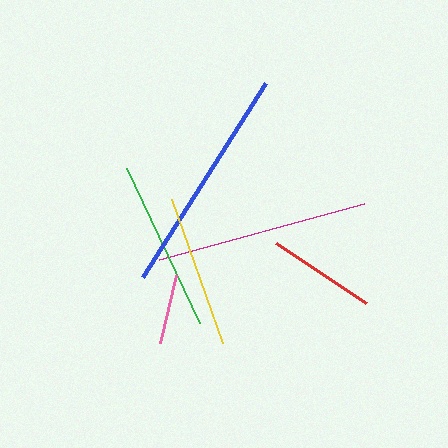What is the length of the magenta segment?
The magenta segment is approximately 213 pixels long.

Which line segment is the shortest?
The pink line is the shortest at approximately 70 pixels.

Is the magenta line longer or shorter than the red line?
The magenta line is longer than the red line.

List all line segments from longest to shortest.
From longest to shortest: blue, magenta, green, yellow, red, pink.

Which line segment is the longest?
The blue line is the longest at approximately 230 pixels.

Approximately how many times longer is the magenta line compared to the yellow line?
The magenta line is approximately 1.4 times the length of the yellow line.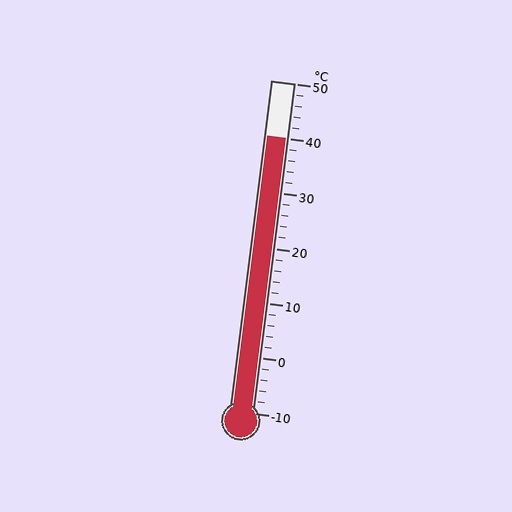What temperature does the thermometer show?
The thermometer shows approximately 40°C.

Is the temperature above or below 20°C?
The temperature is above 20°C.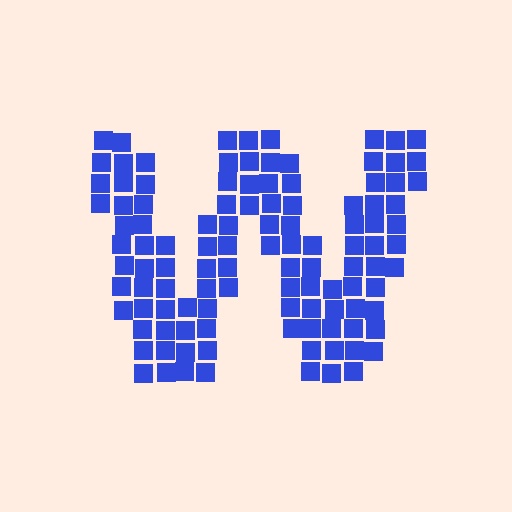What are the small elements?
The small elements are squares.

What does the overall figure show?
The overall figure shows the letter W.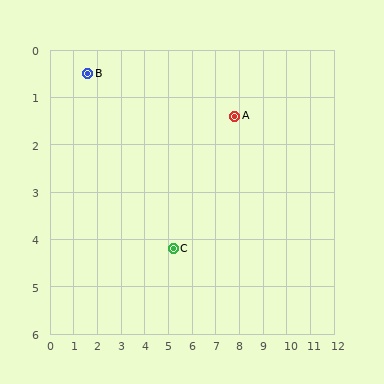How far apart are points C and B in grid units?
Points C and B are about 5.2 grid units apart.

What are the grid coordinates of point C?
Point C is at approximately (5.2, 4.2).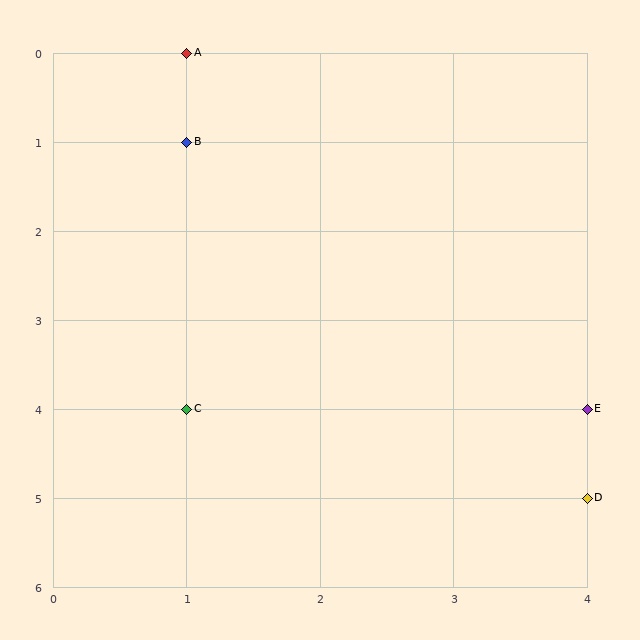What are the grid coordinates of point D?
Point D is at grid coordinates (4, 5).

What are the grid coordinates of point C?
Point C is at grid coordinates (1, 4).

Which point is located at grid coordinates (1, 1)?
Point B is at (1, 1).